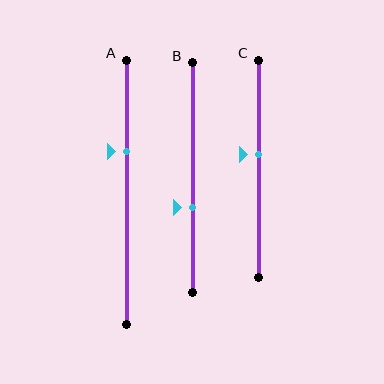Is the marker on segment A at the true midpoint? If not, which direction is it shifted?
No, the marker on segment A is shifted upward by about 15% of the segment length.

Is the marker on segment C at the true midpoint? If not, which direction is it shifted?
No, the marker on segment C is shifted upward by about 7% of the segment length.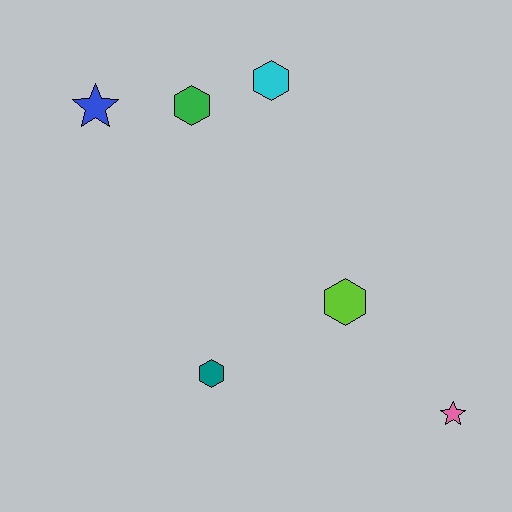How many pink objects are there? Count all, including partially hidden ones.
There is 1 pink object.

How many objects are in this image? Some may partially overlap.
There are 6 objects.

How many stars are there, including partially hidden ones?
There are 2 stars.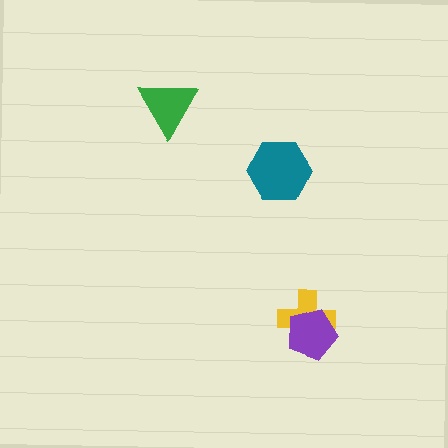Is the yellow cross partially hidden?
Yes, it is partially covered by another shape.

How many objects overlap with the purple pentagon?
1 object overlaps with the purple pentagon.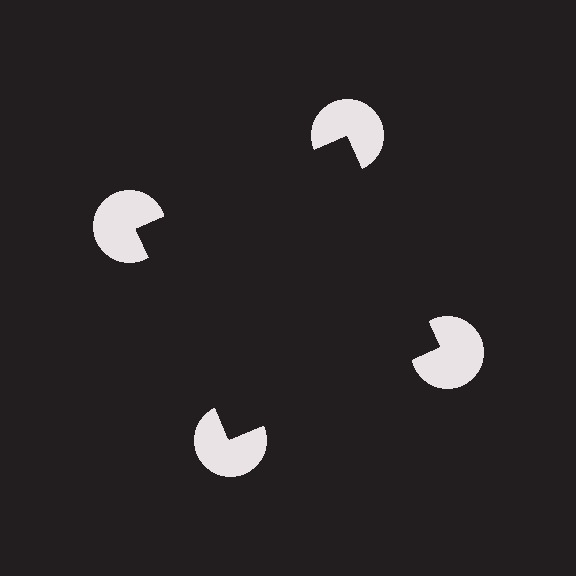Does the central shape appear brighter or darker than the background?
It typically appears slightly darker than the background, even though no actual brightness change is drawn.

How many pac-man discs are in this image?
There are 4 — one at each vertex of the illusory square.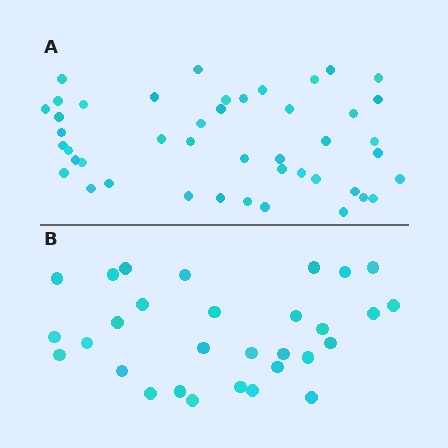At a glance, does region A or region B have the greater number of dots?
Region A (the top region) has more dots.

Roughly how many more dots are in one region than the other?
Region A has approximately 15 more dots than region B.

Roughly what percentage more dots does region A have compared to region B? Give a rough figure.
About 50% more.